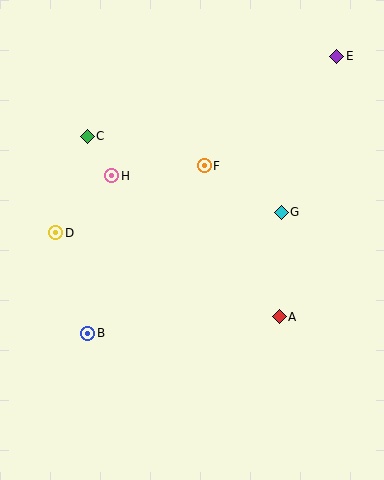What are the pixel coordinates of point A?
Point A is at (279, 317).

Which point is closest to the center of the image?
Point F at (204, 166) is closest to the center.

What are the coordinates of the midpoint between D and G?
The midpoint between D and G is at (169, 223).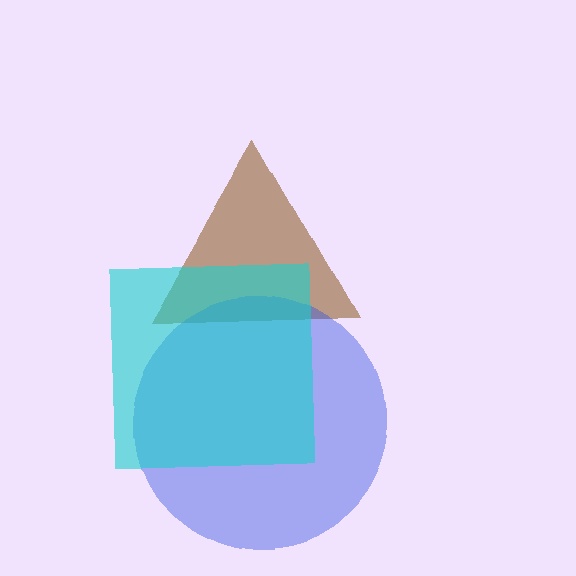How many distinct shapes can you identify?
There are 3 distinct shapes: a brown triangle, a blue circle, a cyan square.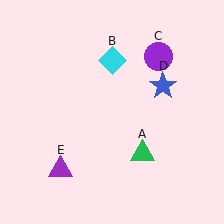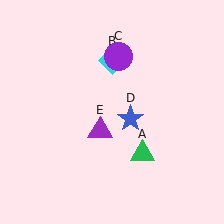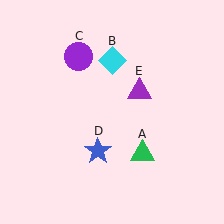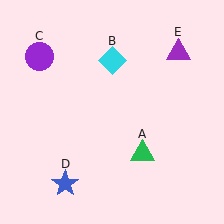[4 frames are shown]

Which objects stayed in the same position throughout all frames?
Green triangle (object A) and cyan diamond (object B) remained stationary.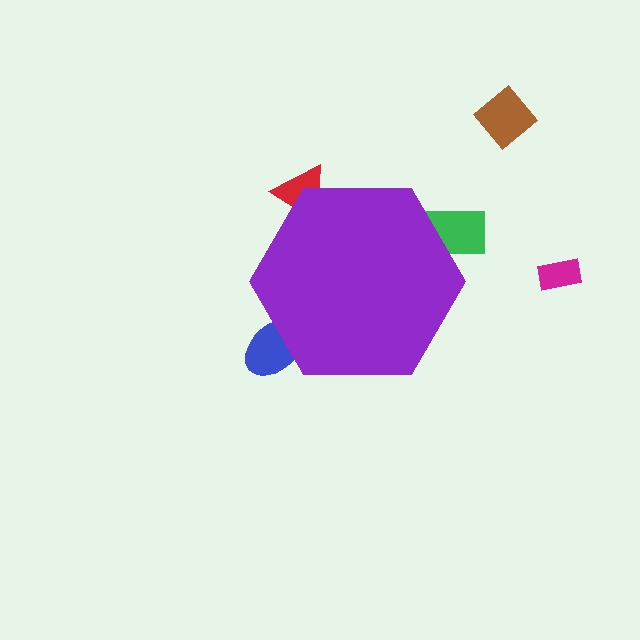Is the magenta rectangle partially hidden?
No, the magenta rectangle is fully visible.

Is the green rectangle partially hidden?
Yes, the green rectangle is partially hidden behind the purple hexagon.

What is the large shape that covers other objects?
A purple hexagon.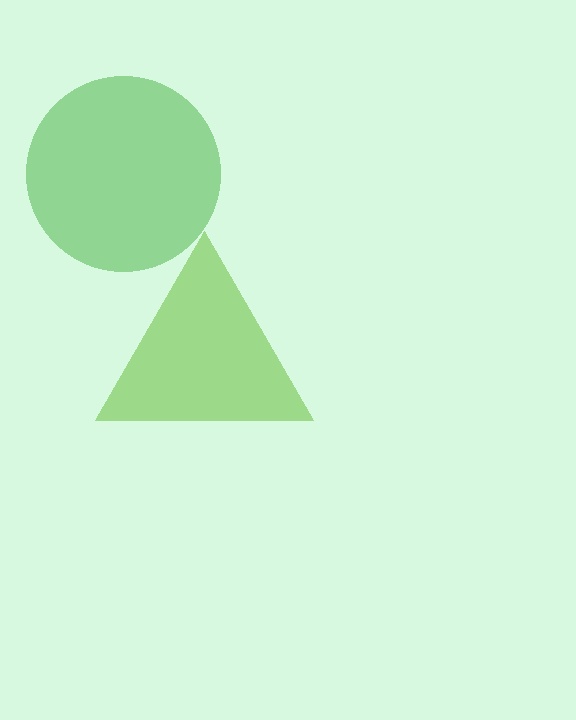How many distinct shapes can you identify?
There are 2 distinct shapes: a lime triangle, a green circle.